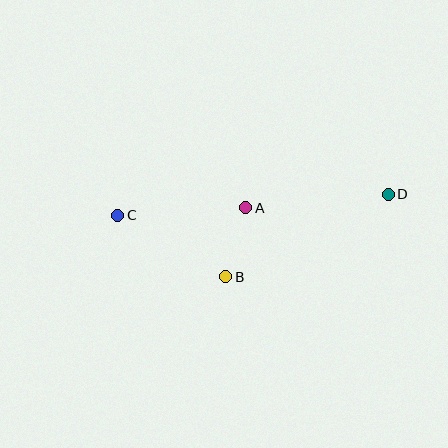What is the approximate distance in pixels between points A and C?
The distance between A and C is approximately 128 pixels.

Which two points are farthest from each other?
Points C and D are farthest from each other.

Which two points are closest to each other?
Points A and B are closest to each other.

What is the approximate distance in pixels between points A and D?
The distance between A and D is approximately 143 pixels.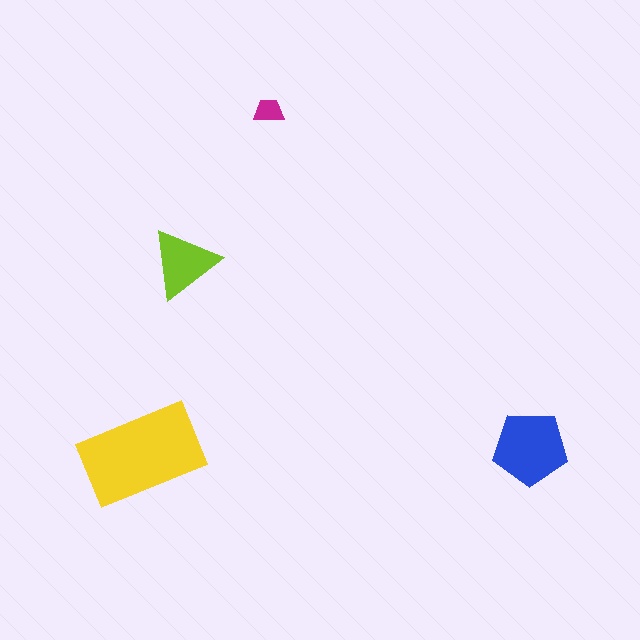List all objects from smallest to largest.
The magenta trapezoid, the lime triangle, the blue pentagon, the yellow rectangle.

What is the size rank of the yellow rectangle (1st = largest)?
1st.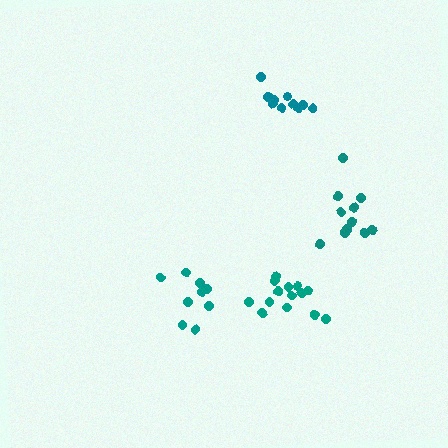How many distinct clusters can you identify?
There are 4 distinct clusters.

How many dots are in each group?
Group 1: 9 dots, Group 2: 14 dots, Group 3: 11 dots, Group 4: 10 dots (44 total).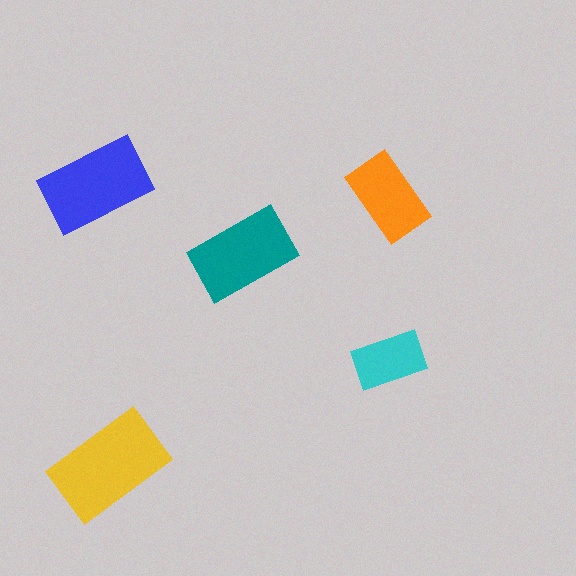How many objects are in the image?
There are 5 objects in the image.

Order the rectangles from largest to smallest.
the yellow one, the blue one, the teal one, the orange one, the cyan one.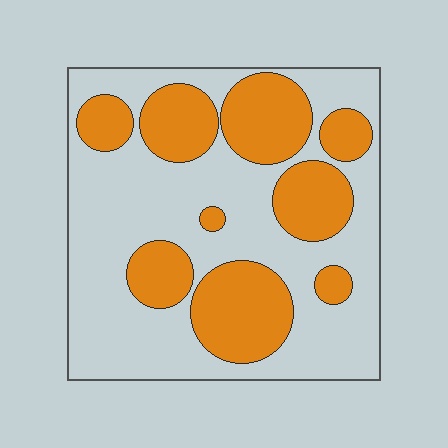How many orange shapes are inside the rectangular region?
9.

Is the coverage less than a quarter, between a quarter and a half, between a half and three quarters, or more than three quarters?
Between a quarter and a half.